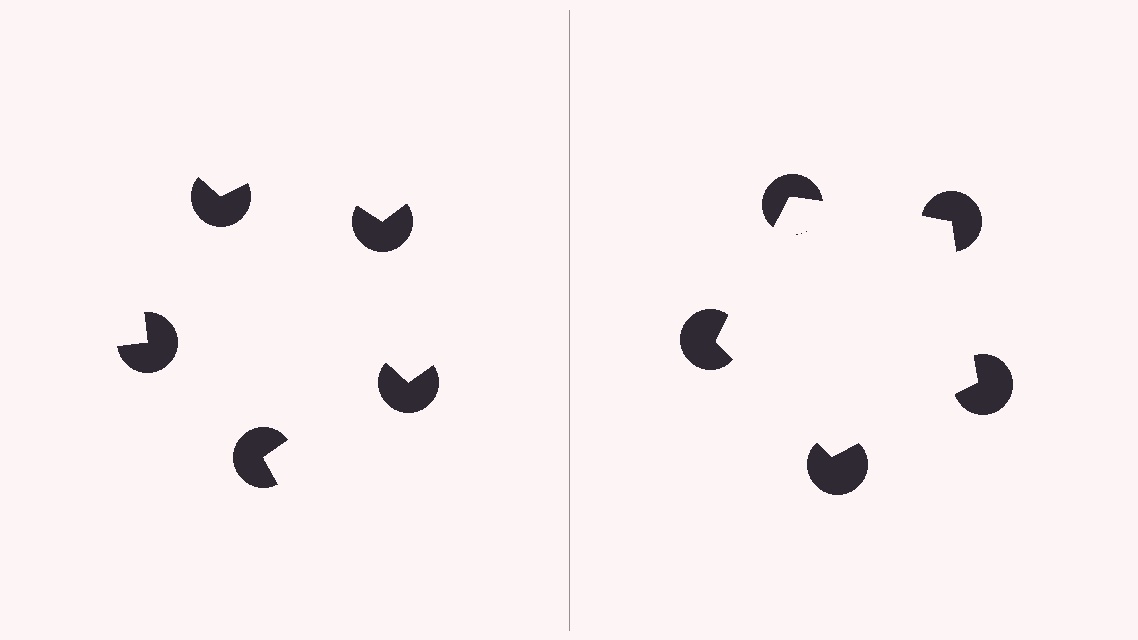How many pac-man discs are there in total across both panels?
10 — 5 on each side.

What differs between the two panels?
The pac-man discs are positioned identically on both sides; only the wedge orientations differ. On the right they align to a pentagon; on the left they are misaligned.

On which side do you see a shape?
An illusory pentagon appears on the right side. On the left side the wedge cuts are rotated, so no coherent shape forms.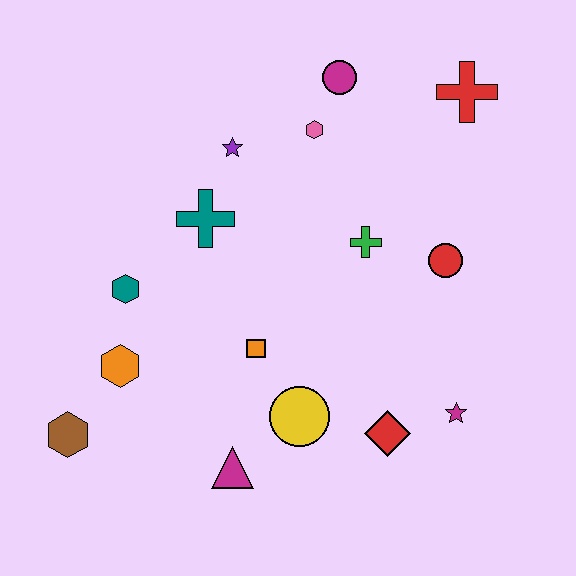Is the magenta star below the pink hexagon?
Yes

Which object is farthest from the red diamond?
The magenta circle is farthest from the red diamond.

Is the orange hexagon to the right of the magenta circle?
No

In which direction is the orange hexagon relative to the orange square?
The orange hexagon is to the left of the orange square.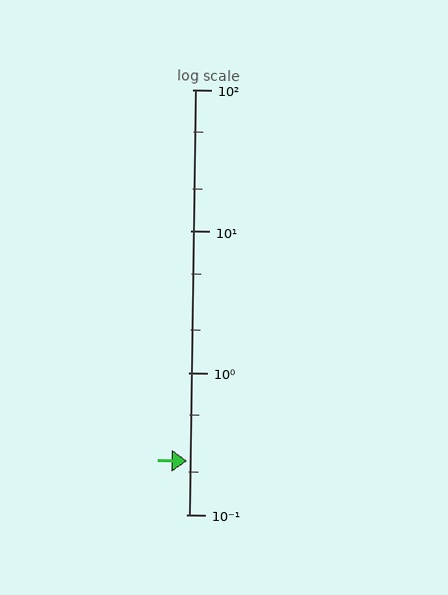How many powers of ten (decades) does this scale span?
The scale spans 3 decades, from 0.1 to 100.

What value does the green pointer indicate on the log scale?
The pointer indicates approximately 0.24.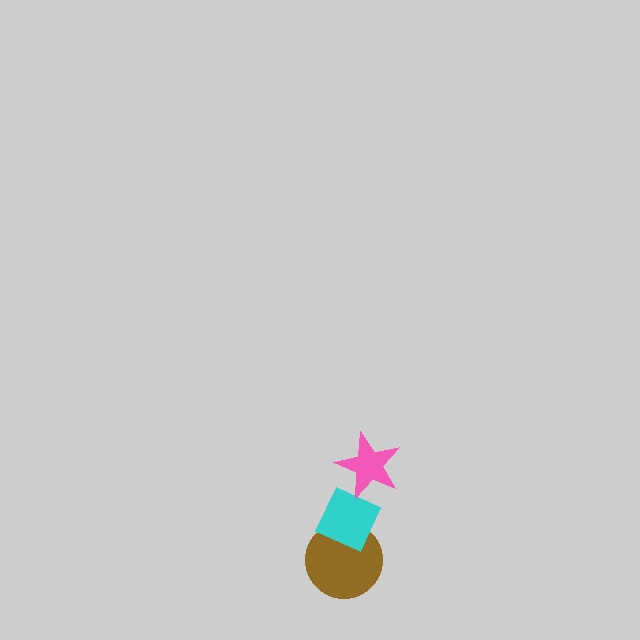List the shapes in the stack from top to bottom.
From top to bottom: the pink star, the cyan diamond, the brown circle.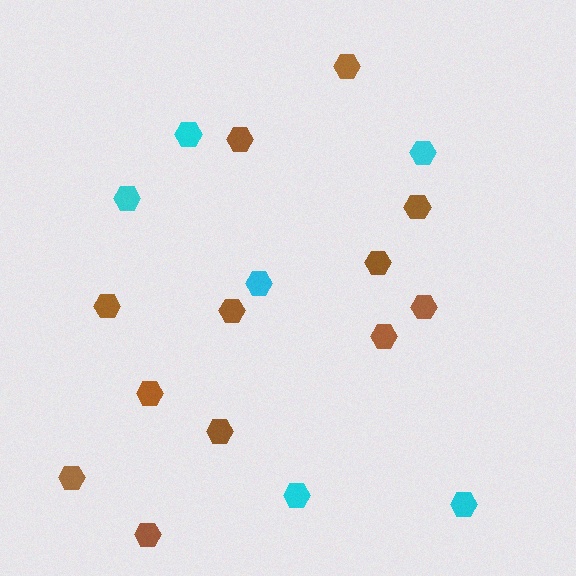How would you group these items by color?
There are 2 groups: one group of cyan hexagons (6) and one group of brown hexagons (12).